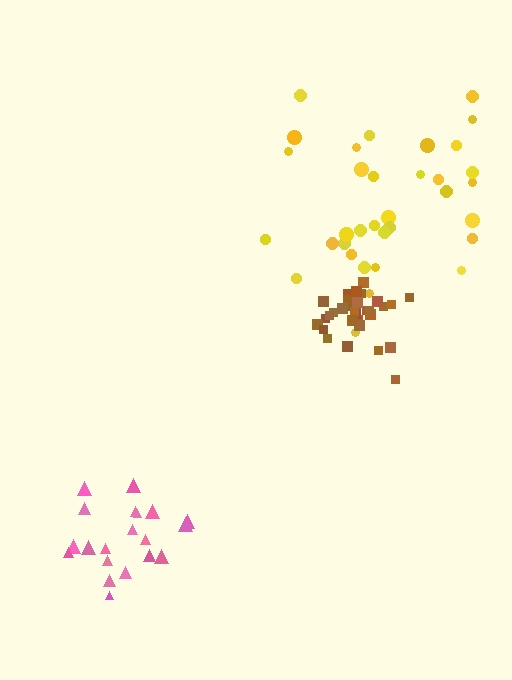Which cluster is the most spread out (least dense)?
Yellow.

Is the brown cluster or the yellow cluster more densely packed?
Brown.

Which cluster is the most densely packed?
Brown.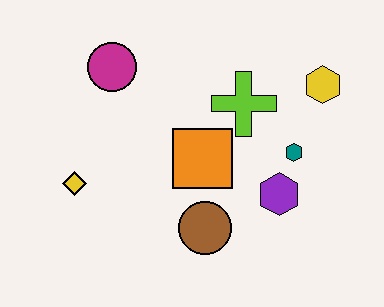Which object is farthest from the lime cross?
The yellow diamond is farthest from the lime cross.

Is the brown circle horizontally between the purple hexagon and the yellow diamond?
Yes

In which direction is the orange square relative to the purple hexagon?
The orange square is to the left of the purple hexagon.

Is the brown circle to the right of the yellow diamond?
Yes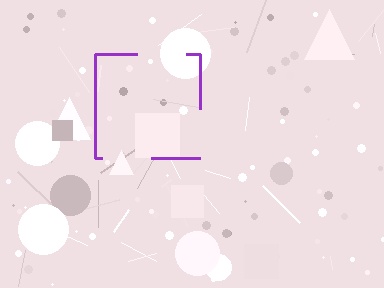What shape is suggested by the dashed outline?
The dashed outline suggests a square.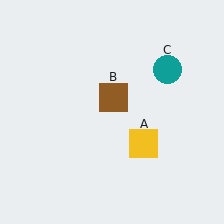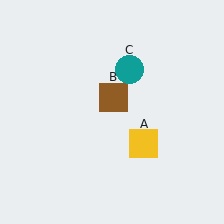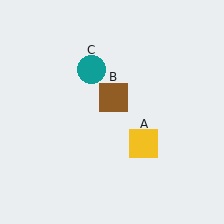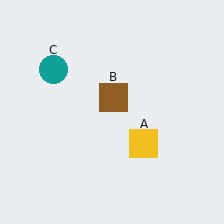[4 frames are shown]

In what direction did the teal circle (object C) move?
The teal circle (object C) moved left.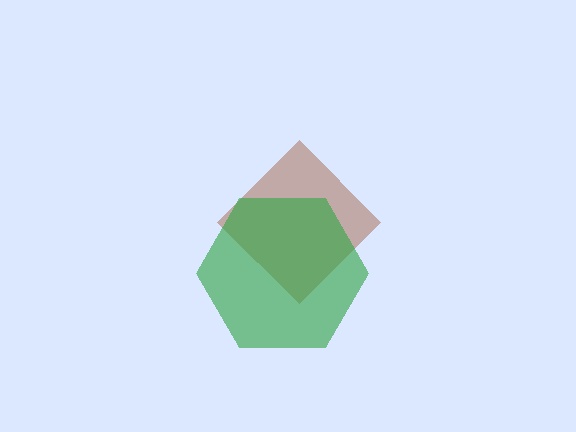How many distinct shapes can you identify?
There are 2 distinct shapes: a brown diamond, a green hexagon.